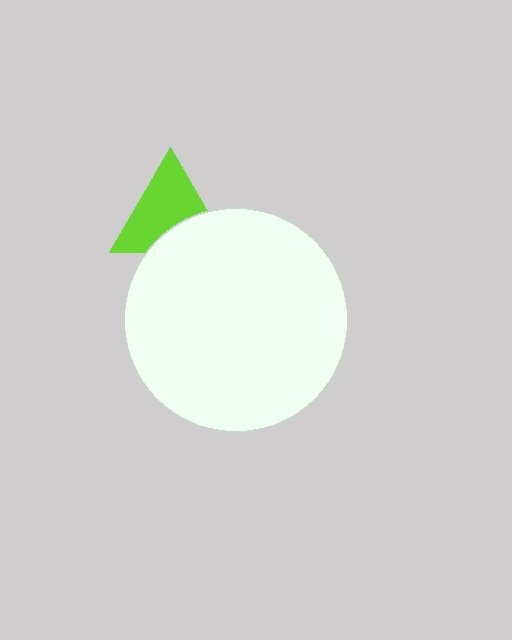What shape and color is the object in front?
The object in front is a white circle.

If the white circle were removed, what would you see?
You would see the complete lime triangle.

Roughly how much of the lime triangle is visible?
Most of it is visible (roughly 67%).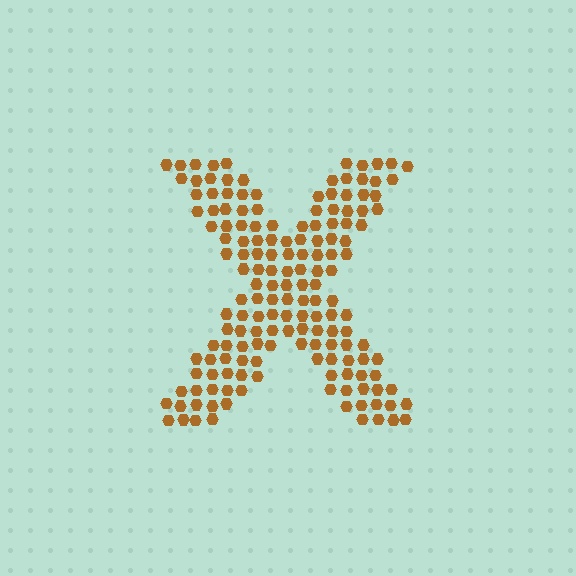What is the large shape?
The large shape is the letter X.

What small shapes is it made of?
It is made of small hexagons.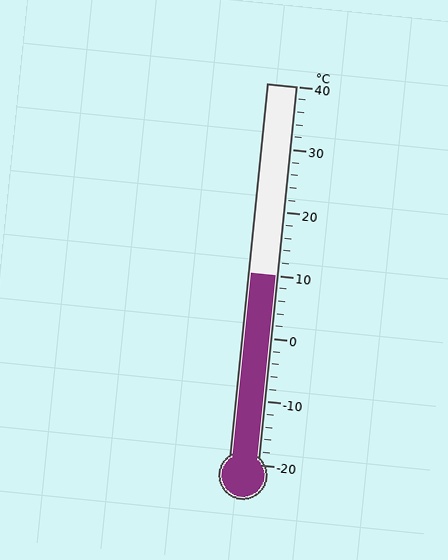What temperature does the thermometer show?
The thermometer shows approximately 10°C.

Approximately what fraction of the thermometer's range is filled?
The thermometer is filled to approximately 50% of its range.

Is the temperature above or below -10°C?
The temperature is above -10°C.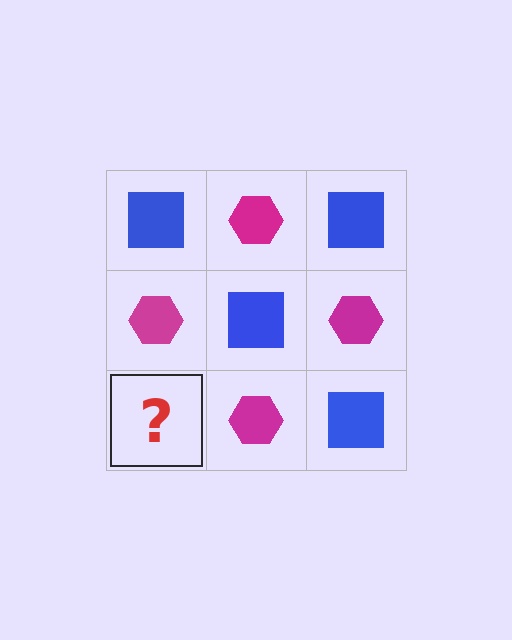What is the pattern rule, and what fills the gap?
The rule is that it alternates blue square and magenta hexagon in a checkerboard pattern. The gap should be filled with a blue square.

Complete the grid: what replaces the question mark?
The question mark should be replaced with a blue square.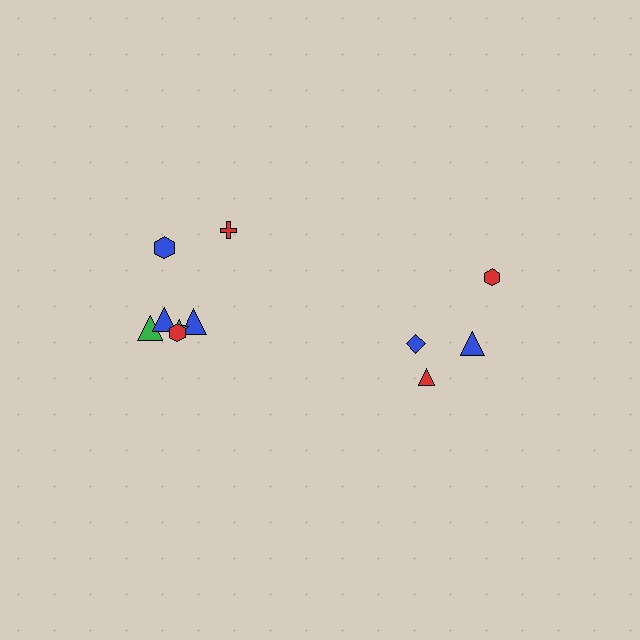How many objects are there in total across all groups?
There are 11 objects.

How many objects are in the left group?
There are 7 objects.